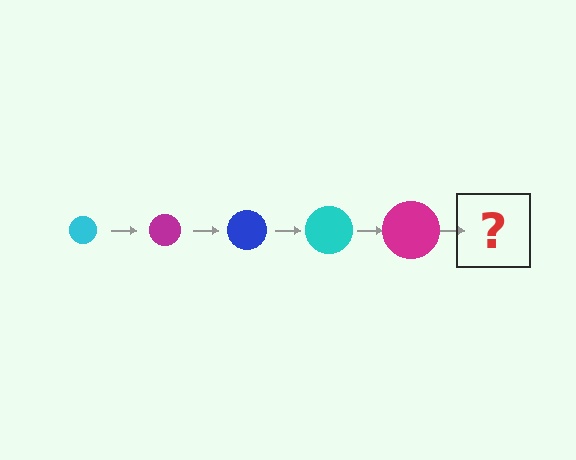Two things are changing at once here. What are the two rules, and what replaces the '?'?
The two rules are that the circle grows larger each step and the color cycles through cyan, magenta, and blue. The '?' should be a blue circle, larger than the previous one.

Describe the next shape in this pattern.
It should be a blue circle, larger than the previous one.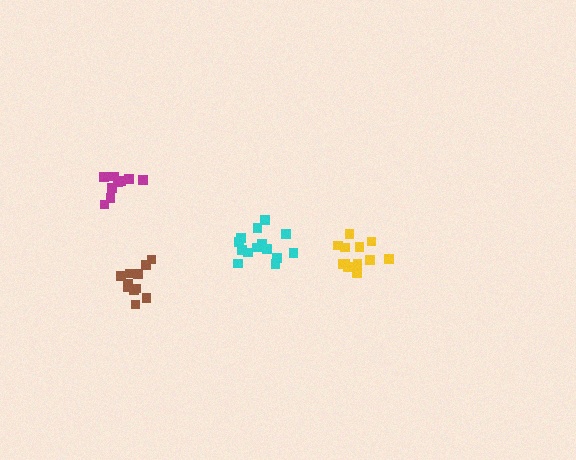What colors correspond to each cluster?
The clusters are colored: brown, yellow, magenta, cyan.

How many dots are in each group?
Group 1: 11 dots, Group 2: 12 dots, Group 3: 9 dots, Group 4: 14 dots (46 total).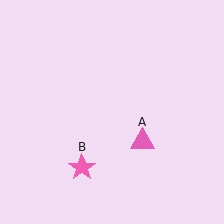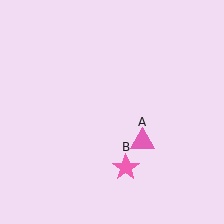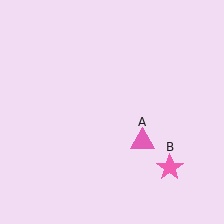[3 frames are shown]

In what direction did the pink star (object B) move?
The pink star (object B) moved right.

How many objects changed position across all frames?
1 object changed position: pink star (object B).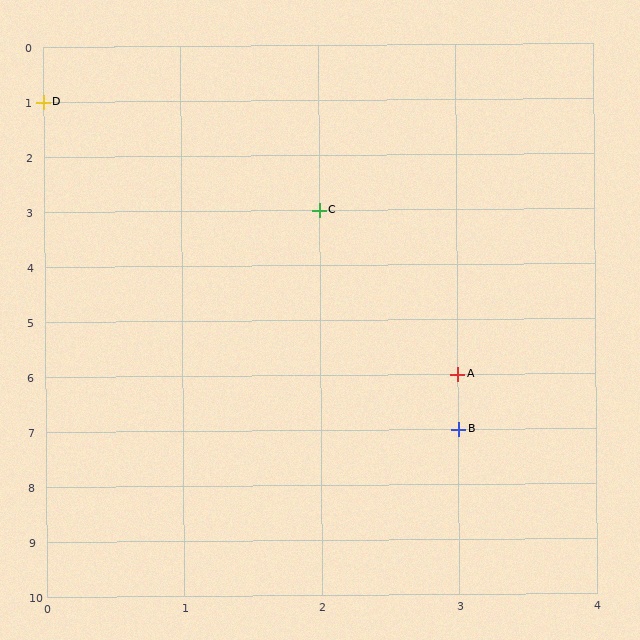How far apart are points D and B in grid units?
Points D and B are 3 columns and 6 rows apart (about 6.7 grid units diagonally).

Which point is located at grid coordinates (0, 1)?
Point D is at (0, 1).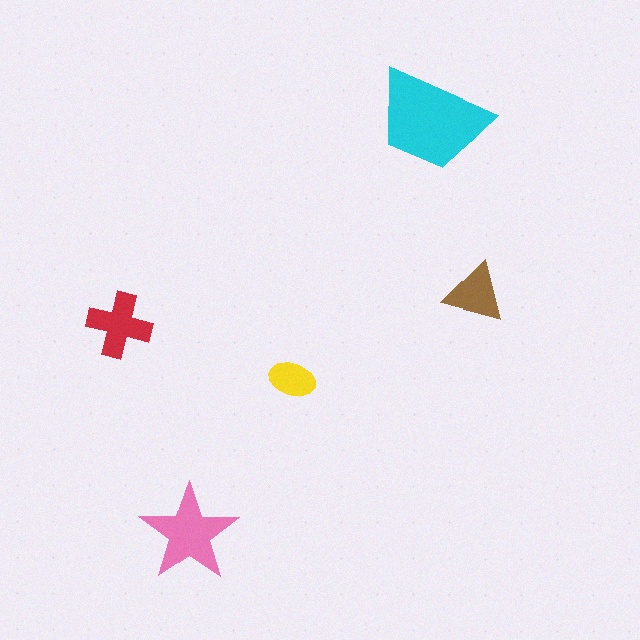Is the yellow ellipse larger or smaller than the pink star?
Smaller.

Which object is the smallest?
The yellow ellipse.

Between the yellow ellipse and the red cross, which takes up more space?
The red cross.